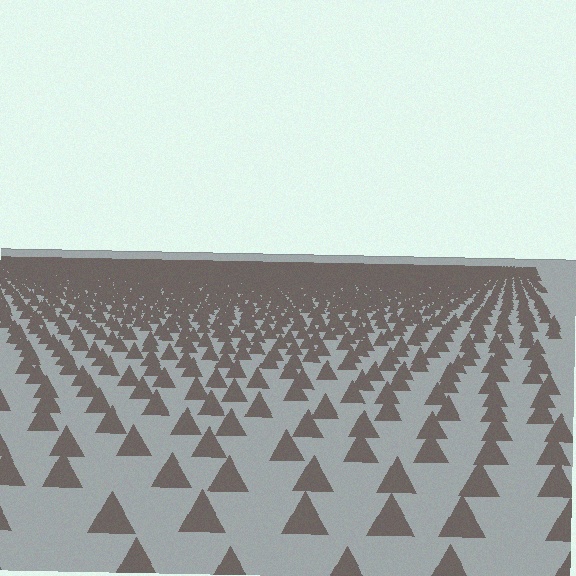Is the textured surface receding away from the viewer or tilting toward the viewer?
The surface is receding away from the viewer. Texture elements get smaller and denser toward the top.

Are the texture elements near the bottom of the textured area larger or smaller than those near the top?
Larger. Near the bottom, elements are closer to the viewer and appear at a bigger on-screen size.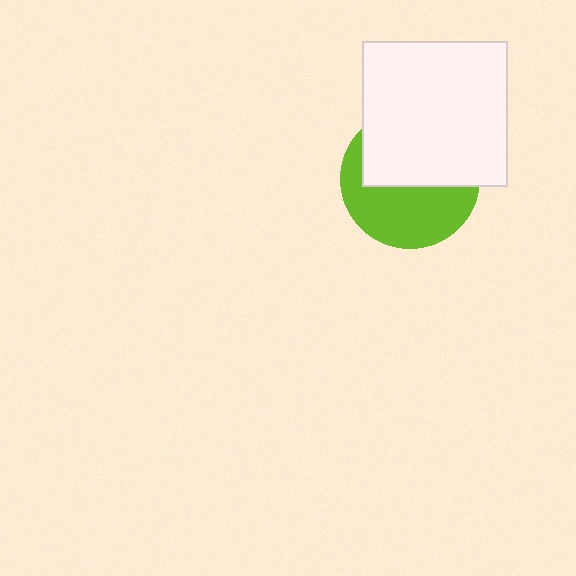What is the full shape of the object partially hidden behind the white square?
The partially hidden object is a lime circle.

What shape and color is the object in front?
The object in front is a white square.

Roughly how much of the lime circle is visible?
About half of it is visible (roughly 48%).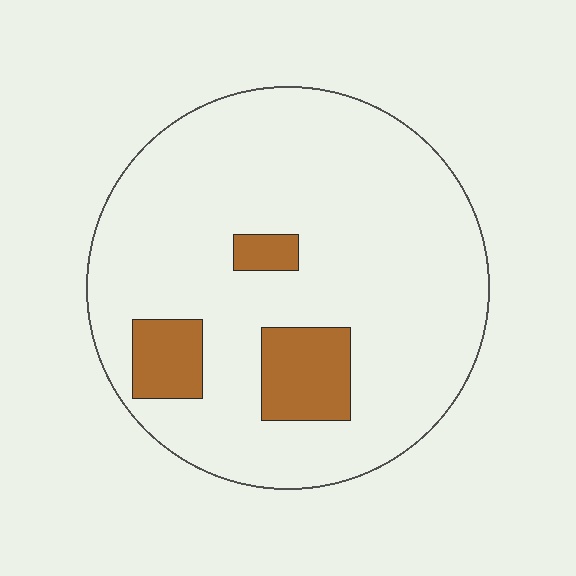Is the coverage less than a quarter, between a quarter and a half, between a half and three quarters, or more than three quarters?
Less than a quarter.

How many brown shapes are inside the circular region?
3.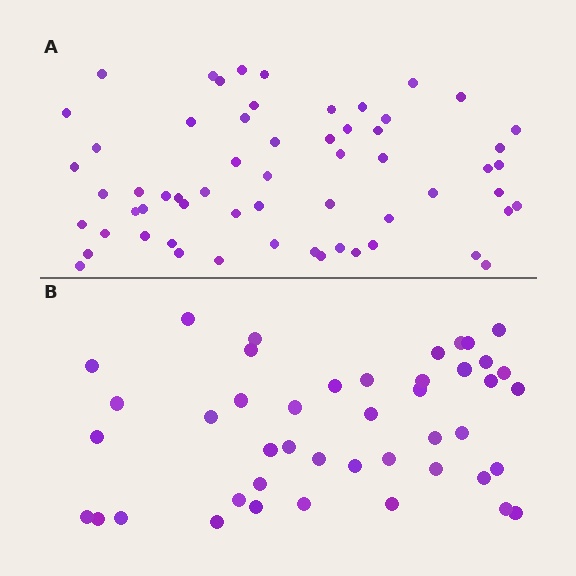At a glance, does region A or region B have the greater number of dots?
Region A (the top region) has more dots.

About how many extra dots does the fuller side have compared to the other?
Region A has approximately 15 more dots than region B.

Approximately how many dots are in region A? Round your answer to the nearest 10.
About 60 dots.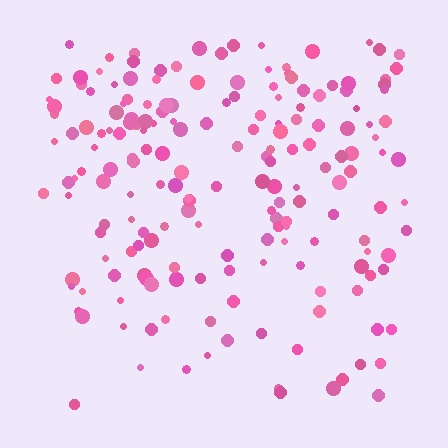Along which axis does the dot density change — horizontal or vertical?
Vertical.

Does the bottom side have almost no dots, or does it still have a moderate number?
Still a moderate number, just noticeably fewer than the top.